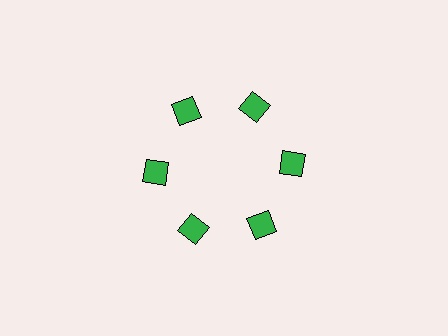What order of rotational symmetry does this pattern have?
This pattern has 6-fold rotational symmetry.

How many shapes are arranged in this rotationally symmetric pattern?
There are 6 shapes, arranged in 6 groups of 1.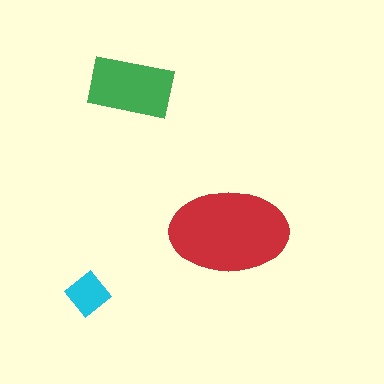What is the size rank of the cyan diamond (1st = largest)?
3rd.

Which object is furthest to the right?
The red ellipse is rightmost.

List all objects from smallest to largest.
The cyan diamond, the green rectangle, the red ellipse.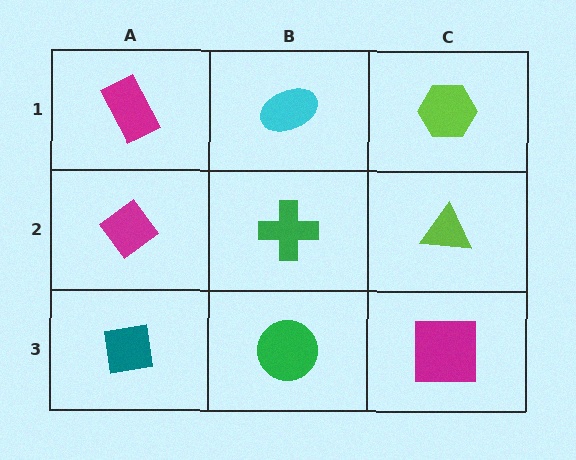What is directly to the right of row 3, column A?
A green circle.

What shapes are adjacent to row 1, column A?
A magenta diamond (row 2, column A), a cyan ellipse (row 1, column B).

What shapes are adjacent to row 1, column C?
A lime triangle (row 2, column C), a cyan ellipse (row 1, column B).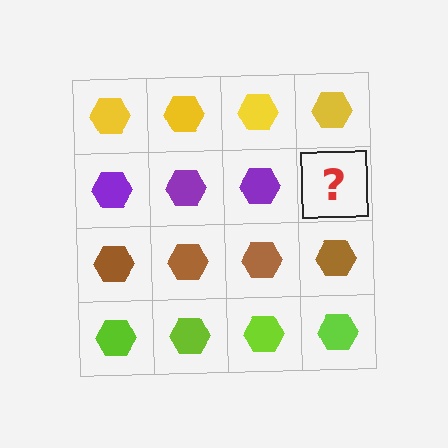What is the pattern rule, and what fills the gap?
The rule is that each row has a consistent color. The gap should be filled with a purple hexagon.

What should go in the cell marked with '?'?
The missing cell should contain a purple hexagon.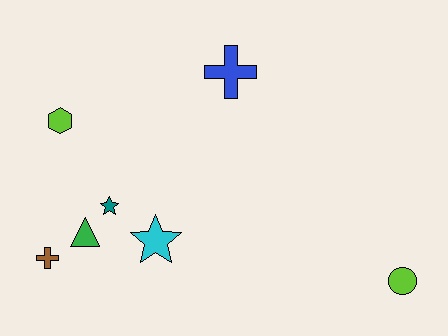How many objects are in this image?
There are 7 objects.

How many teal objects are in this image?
There is 1 teal object.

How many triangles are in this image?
There is 1 triangle.